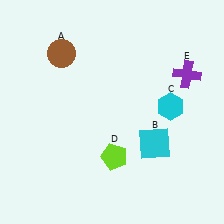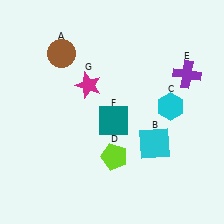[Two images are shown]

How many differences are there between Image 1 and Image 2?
There are 2 differences between the two images.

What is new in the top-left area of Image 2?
A magenta star (G) was added in the top-left area of Image 2.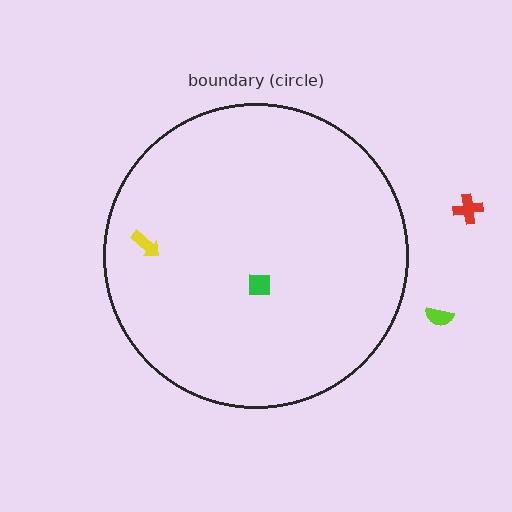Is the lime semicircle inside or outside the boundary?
Outside.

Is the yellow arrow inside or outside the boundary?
Inside.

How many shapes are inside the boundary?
2 inside, 2 outside.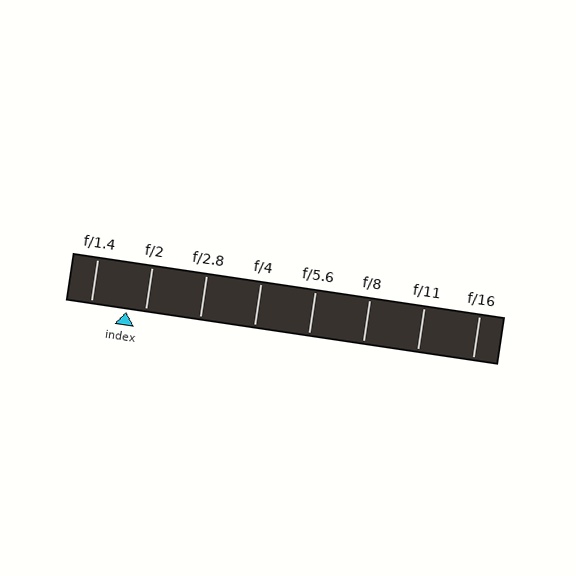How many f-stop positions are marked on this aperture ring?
There are 8 f-stop positions marked.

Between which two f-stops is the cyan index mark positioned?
The index mark is between f/1.4 and f/2.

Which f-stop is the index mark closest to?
The index mark is closest to f/2.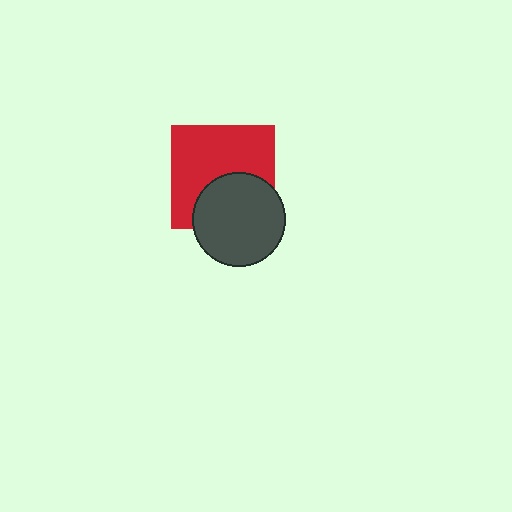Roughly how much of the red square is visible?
About half of it is visible (roughly 62%).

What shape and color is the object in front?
The object in front is a dark gray circle.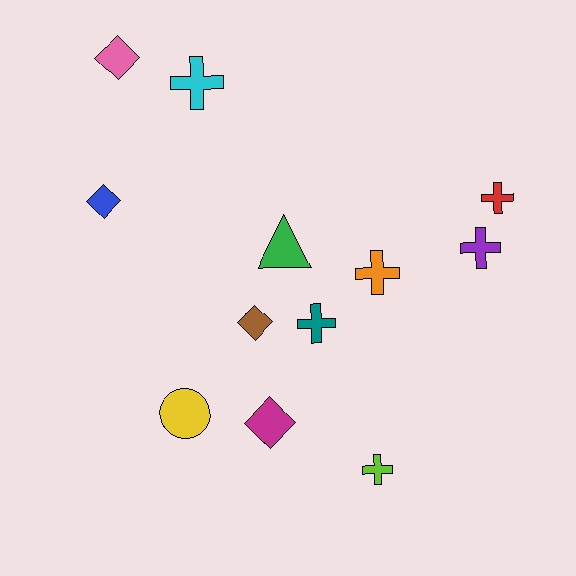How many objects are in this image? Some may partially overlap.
There are 12 objects.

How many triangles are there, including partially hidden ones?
There is 1 triangle.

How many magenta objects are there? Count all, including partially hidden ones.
There is 1 magenta object.